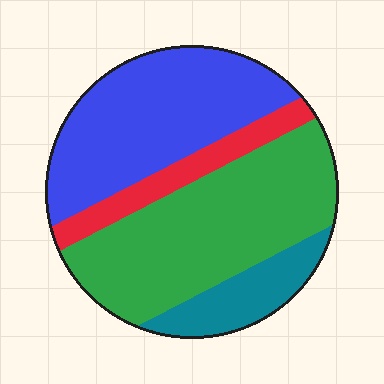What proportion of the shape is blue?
Blue takes up about three eighths (3/8) of the shape.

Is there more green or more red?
Green.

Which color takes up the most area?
Green, at roughly 40%.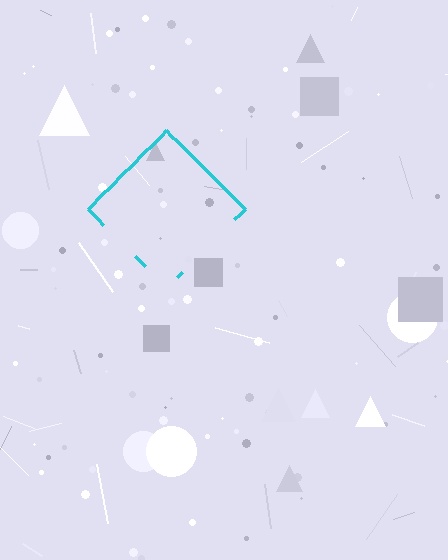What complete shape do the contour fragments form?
The contour fragments form a diamond.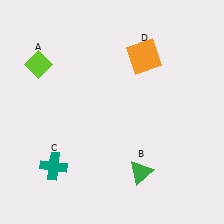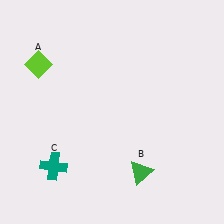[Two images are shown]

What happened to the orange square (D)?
The orange square (D) was removed in Image 2. It was in the top-right area of Image 1.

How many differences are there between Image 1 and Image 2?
There is 1 difference between the two images.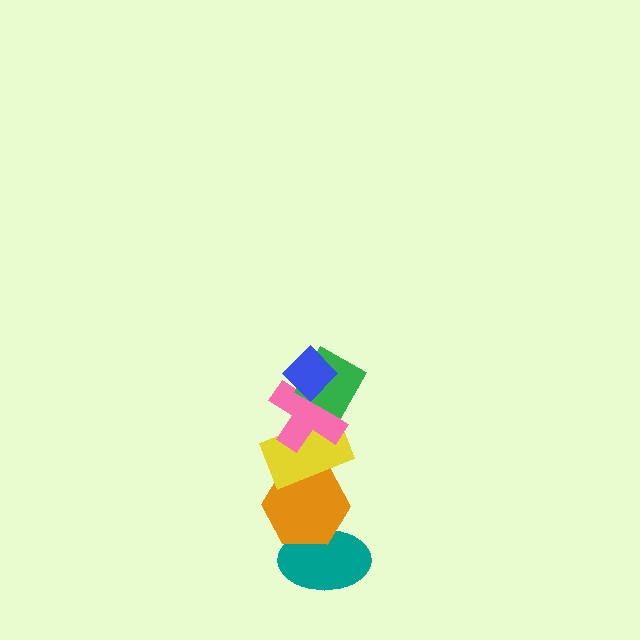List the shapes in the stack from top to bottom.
From top to bottom: the blue diamond, the green diamond, the pink cross, the yellow rectangle, the orange hexagon, the teal ellipse.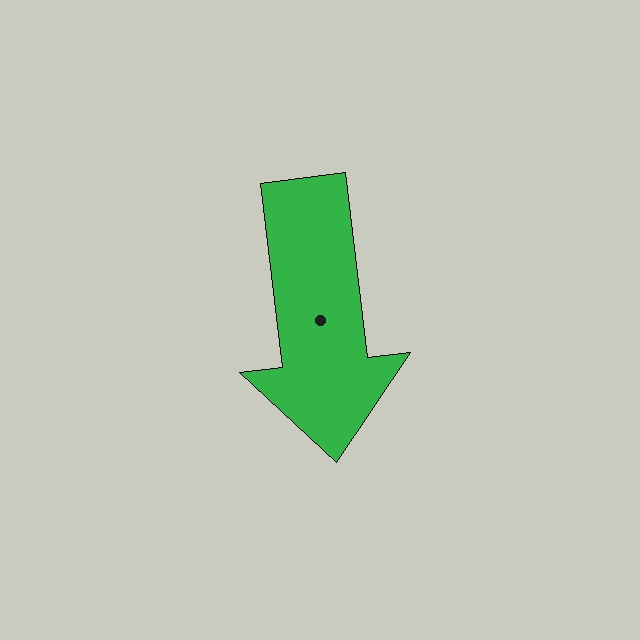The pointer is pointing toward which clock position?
Roughly 6 o'clock.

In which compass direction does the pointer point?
South.